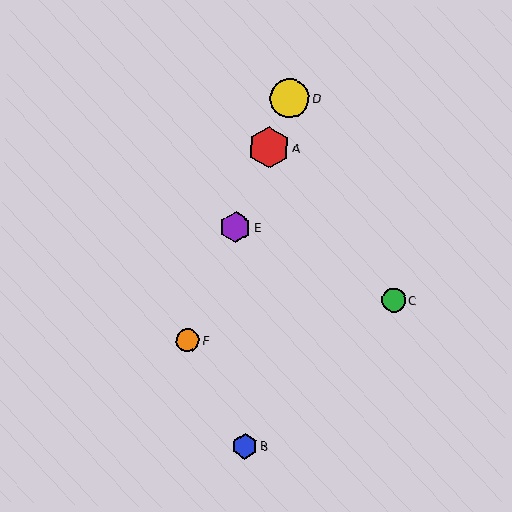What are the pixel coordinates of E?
Object E is at (235, 227).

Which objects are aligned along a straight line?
Objects A, D, E, F are aligned along a straight line.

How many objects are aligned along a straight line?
4 objects (A, D, E, F) are aligned along a straight line.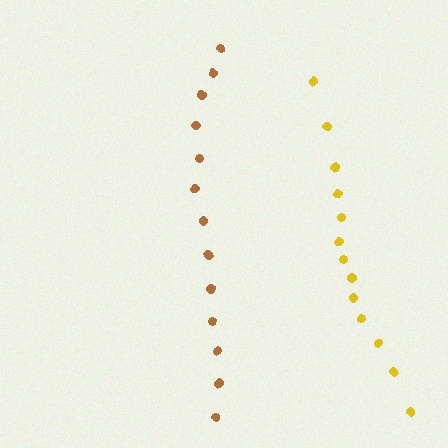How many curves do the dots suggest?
There are 2 distinct paths.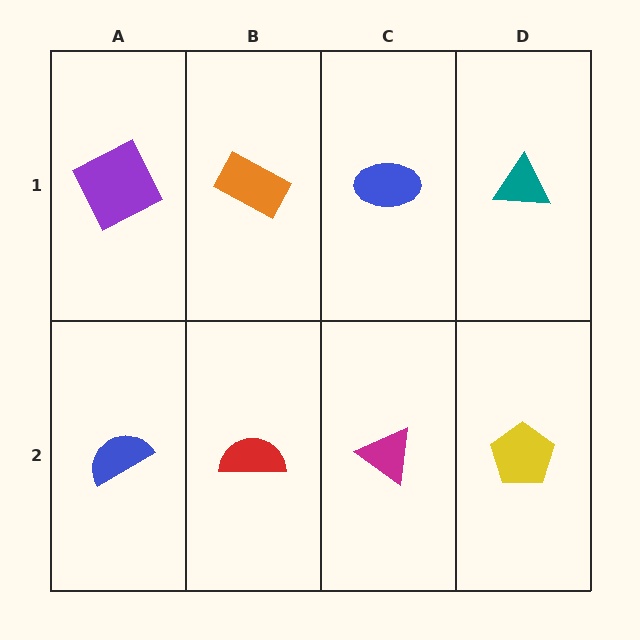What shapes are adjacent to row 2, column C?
A blue ellipse (row 1, column C), a red semicircle (row 2, column B), a yellow pentagon (row 2, column D).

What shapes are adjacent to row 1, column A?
A blue semicircle (row 2, column A), an orange rectangle (row 1, column B).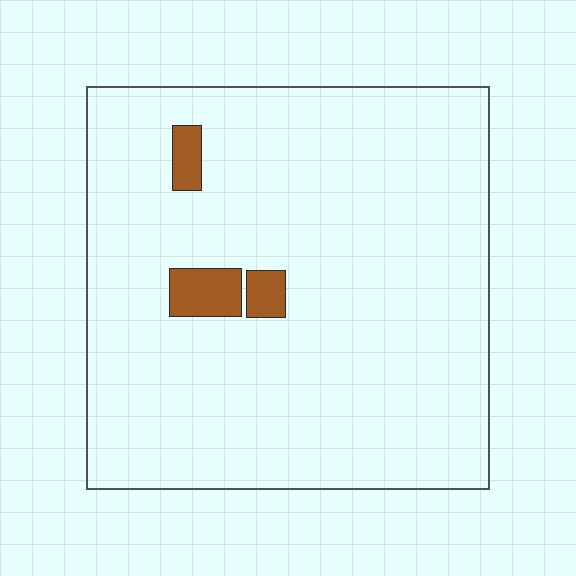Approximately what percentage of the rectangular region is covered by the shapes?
Approximately 5%.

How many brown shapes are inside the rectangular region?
3.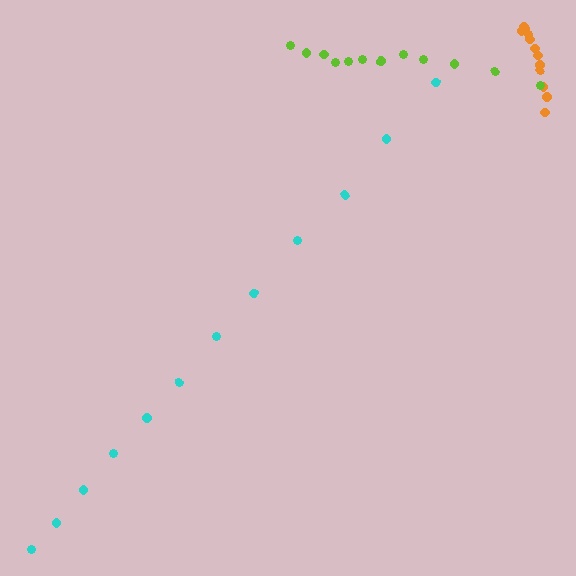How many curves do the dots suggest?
There are 3 distinct paths.